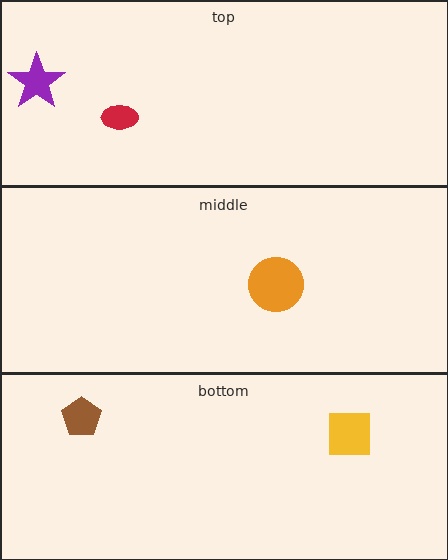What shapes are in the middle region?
The orange circle.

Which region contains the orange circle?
The middle region.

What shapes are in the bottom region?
The brown pentagon, the yellow square.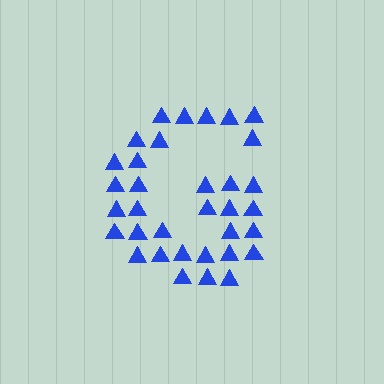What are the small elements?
The small elements are triangles.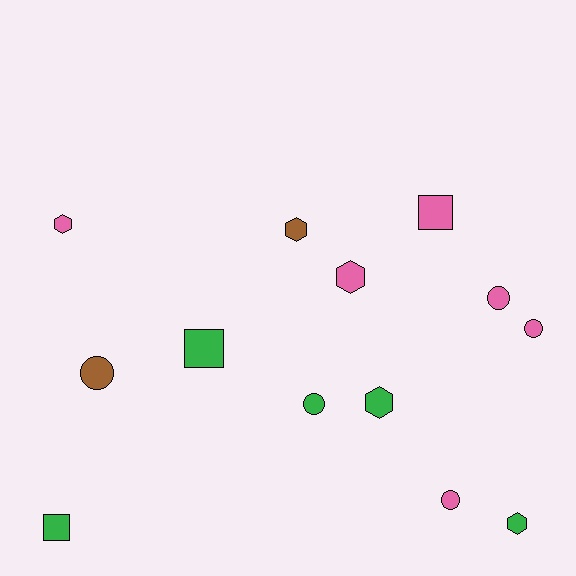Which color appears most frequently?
Pink, with 6 objects.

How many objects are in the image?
There are 13 objects.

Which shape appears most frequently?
Hexagon, with 5 objects.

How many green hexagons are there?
There are 2 green hexagons.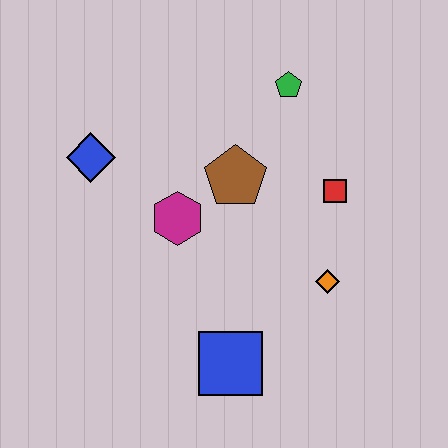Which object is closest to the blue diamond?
The magenta hexagon is closest to the blue diamond.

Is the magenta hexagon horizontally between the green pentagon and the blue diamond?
Yes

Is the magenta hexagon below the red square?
Yes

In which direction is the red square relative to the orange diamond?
The red square is above the orange diamond.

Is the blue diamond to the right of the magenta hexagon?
No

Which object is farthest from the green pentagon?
The blue square is farthest from the green pentagon.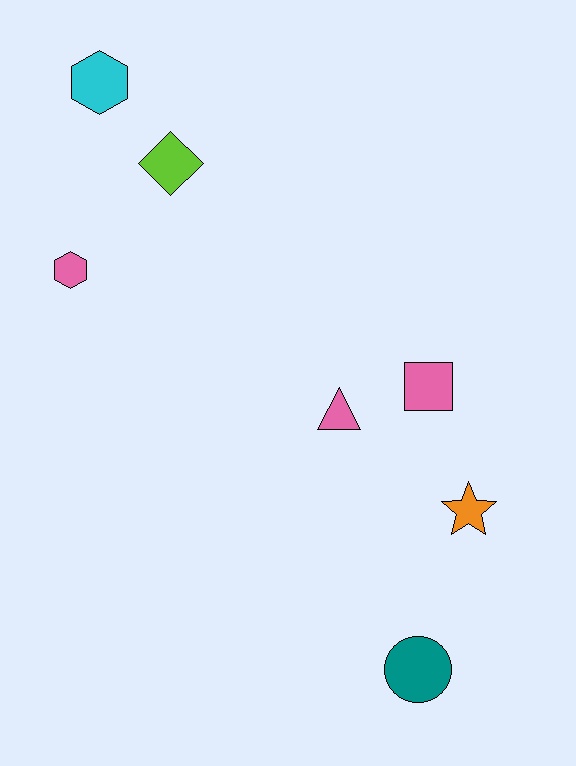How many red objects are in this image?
There are no red objects.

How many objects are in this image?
There are 7 objects.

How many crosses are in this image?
There are no crosses.